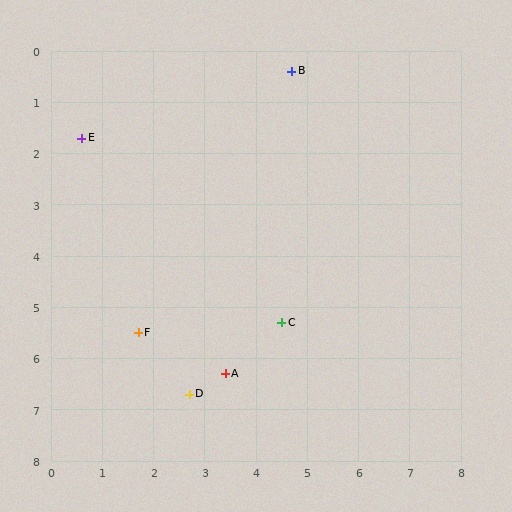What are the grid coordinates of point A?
Point A is at approximately (3.4, 6.3).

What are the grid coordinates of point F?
Point F is at approximately (1.7, 5.5).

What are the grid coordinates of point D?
Point D is at approximately (2.7, 6.7).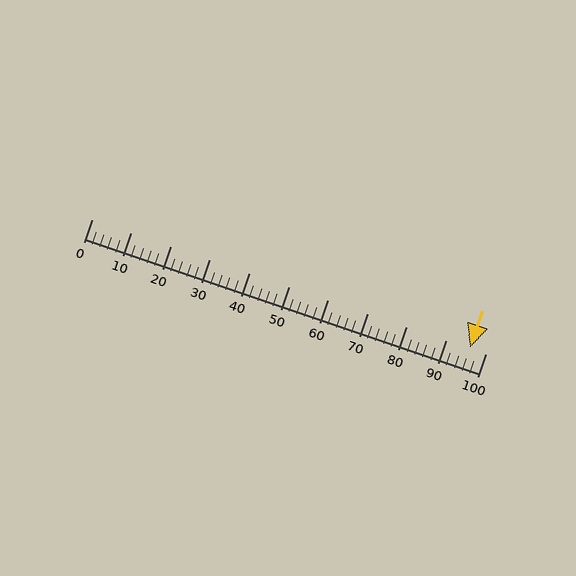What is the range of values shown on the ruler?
The ruler shows values from 0 to 100.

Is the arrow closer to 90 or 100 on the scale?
The arrow is closer to 100.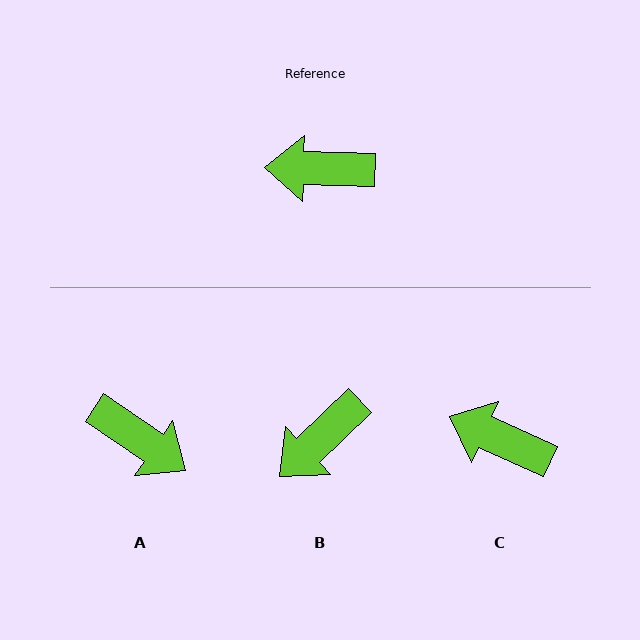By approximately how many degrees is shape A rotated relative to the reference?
Approximately 147 degrees counter-clockwise.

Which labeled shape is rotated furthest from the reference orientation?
A, about 147 degrees away.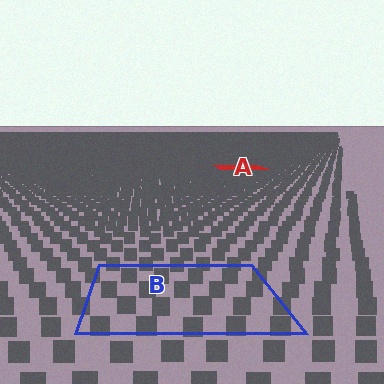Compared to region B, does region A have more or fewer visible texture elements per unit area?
Region A has more texture elements per unit area — they are packed more densely because it is farther away.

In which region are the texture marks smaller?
The texture marks are smaller in region A, because it is farther away.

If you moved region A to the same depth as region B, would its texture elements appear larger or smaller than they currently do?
They would appear larger. At a closer depth, the same texture elements are projected at a bigger on-screen size.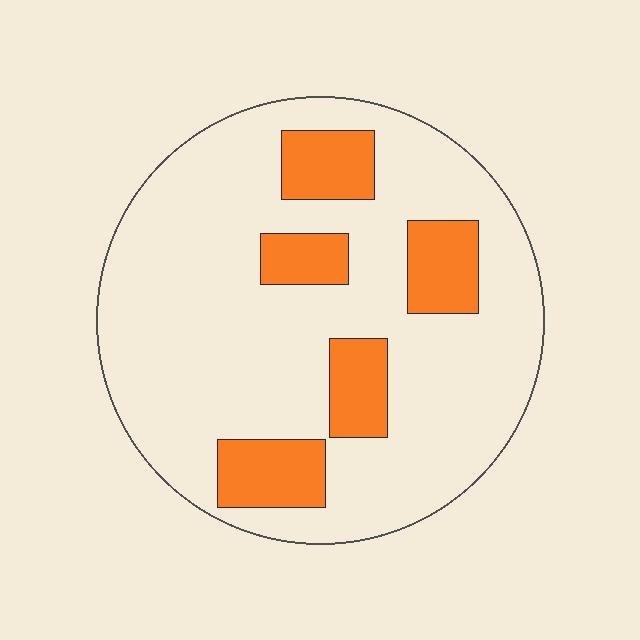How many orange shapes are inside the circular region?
5.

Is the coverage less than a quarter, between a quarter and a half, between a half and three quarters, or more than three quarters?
Less than a quarter.